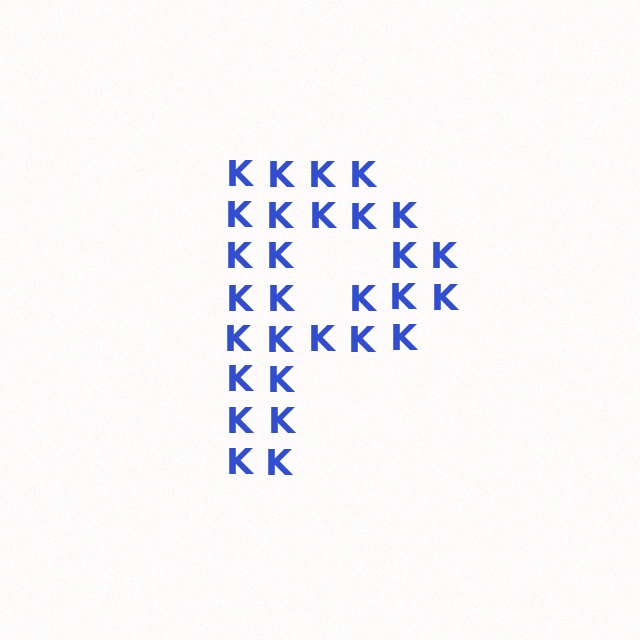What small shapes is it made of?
It is made of small letter K's.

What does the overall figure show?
The overall figure shows the letter P.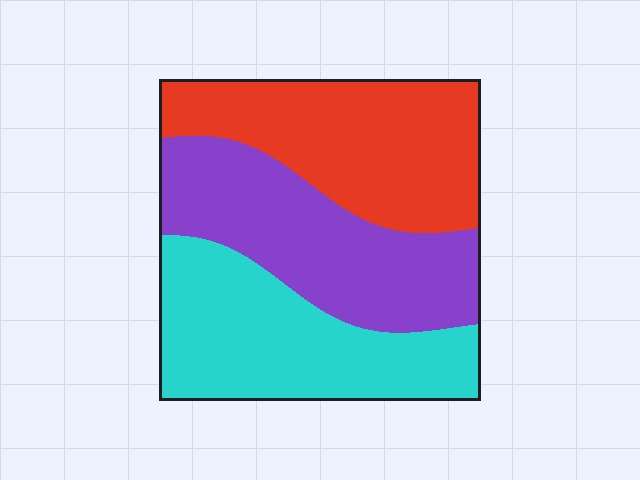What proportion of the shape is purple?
Purple covers 33% of the shape.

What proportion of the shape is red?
Red takes up about one third (1/3) of the shape.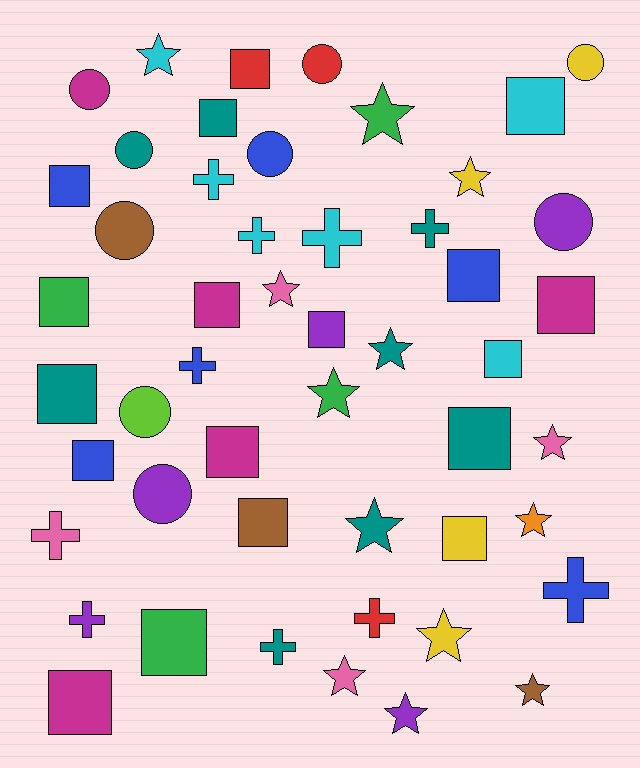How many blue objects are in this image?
There are 6 blue objects.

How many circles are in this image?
There are 9 circles.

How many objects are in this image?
There are 50 objects.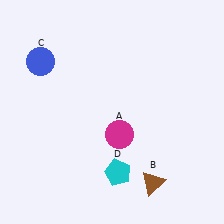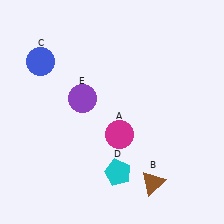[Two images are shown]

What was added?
A purple circle (E) was added in Image 2.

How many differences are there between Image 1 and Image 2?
There is 1 difference between the two images.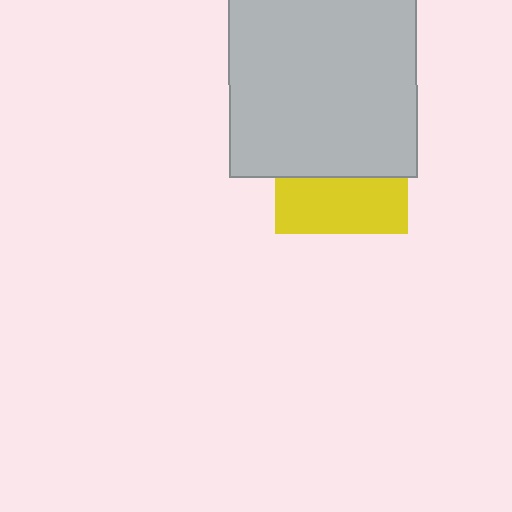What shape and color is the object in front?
The object in front is a light gray square.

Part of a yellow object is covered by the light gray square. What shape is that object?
It is a square.